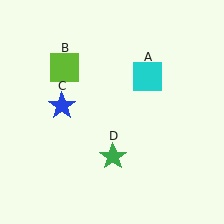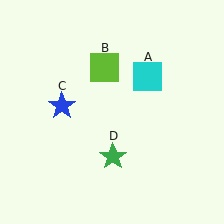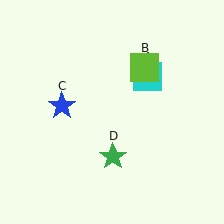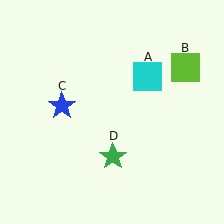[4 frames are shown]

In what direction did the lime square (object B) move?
The lime square (object B) moved right.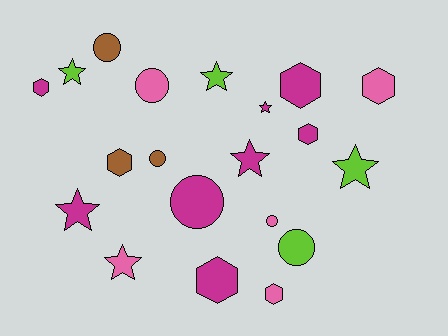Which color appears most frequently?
Magenta, with 8 objects.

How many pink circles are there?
There are 2 pink circles.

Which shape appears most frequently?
Hexagon, with 7 objects.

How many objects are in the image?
There are 20 objects.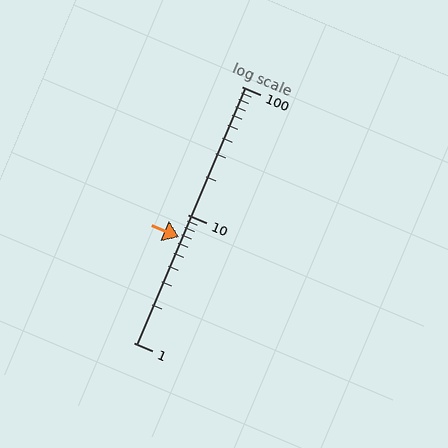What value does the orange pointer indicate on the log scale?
The pointer indicates approximately 6.7.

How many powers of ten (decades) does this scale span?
The scale spans 2 decades, from 1 to 100.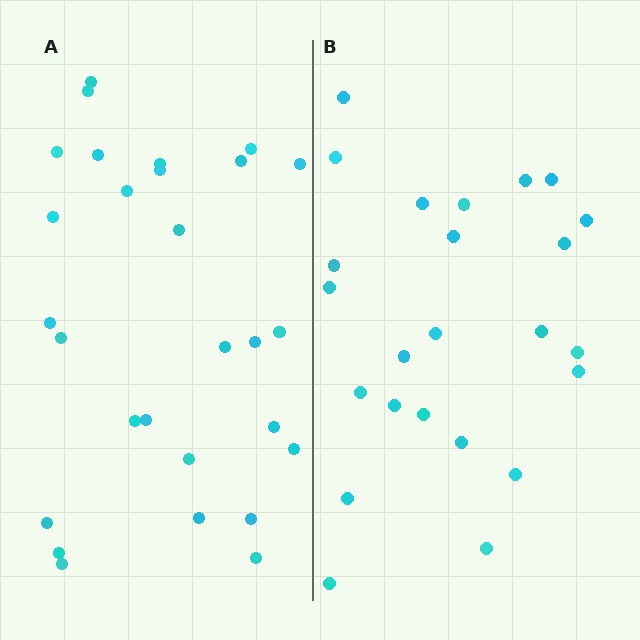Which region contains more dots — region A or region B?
Region A (the left region) has more dots.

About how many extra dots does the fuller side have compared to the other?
Region A has about 4 more dots than region B.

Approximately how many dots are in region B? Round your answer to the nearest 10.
About 20 dots. (The exact count is 24, which rounds to 20.)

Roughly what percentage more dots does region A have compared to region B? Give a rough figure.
About 15% more.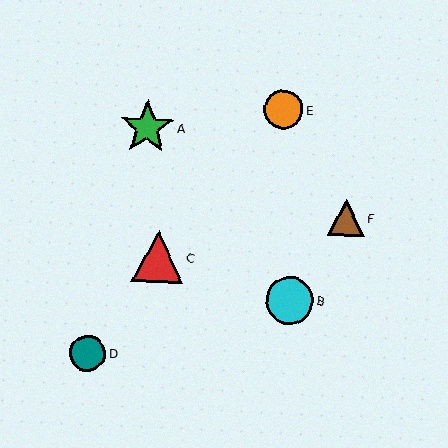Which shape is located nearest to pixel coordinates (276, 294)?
The cyan circle (labeled B) at (290, 300) is nearest to that location.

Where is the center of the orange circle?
The center of the orange circle is at (284, 109).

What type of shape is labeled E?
Shape E is an orange circle.